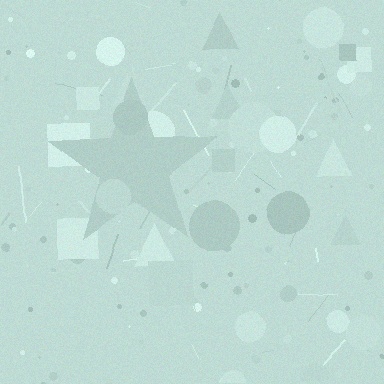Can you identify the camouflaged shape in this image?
The camouflaged shape is a star.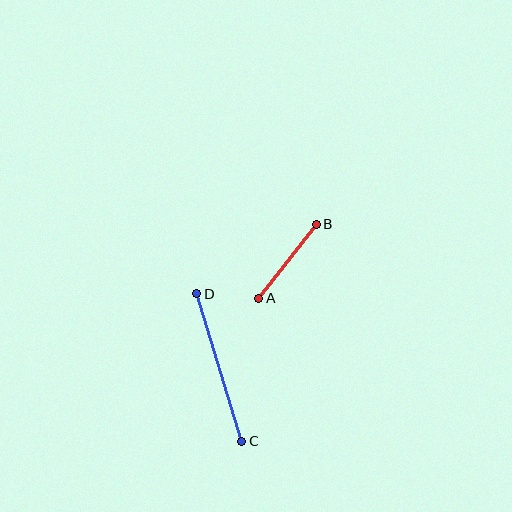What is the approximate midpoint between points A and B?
The midpoint is at approximately (287, 261) pixels.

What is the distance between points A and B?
The distance is approximately 94 pixels.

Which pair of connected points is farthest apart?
Points C and D are farthest apart.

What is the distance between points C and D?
The distance is approximately 154 pixels.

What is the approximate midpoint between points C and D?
The midpoint is at approximately (219, 368) pixels.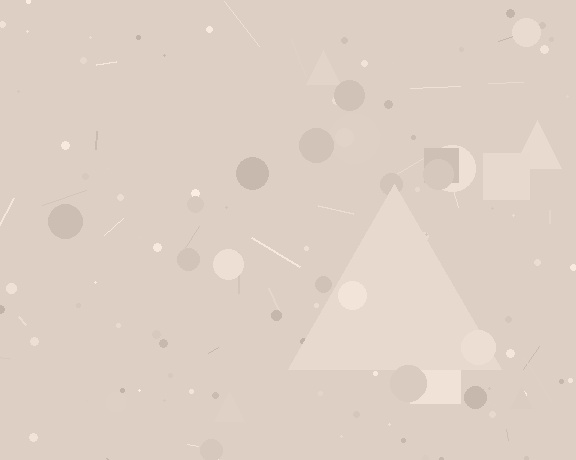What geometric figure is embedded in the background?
A triangle is embedded in the background.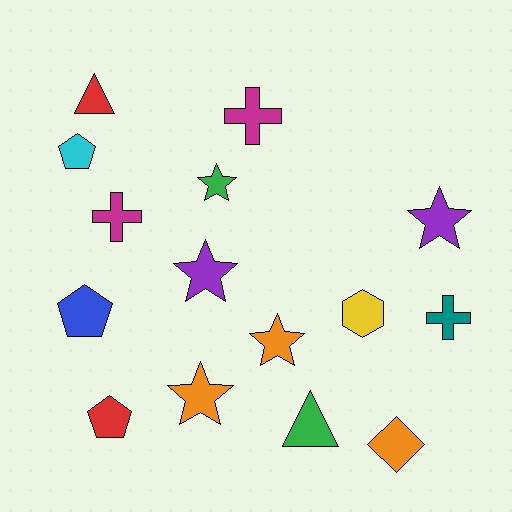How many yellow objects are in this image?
There is 1 yellow object.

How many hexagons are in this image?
There is 1 hexagon.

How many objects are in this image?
There are 15 objects.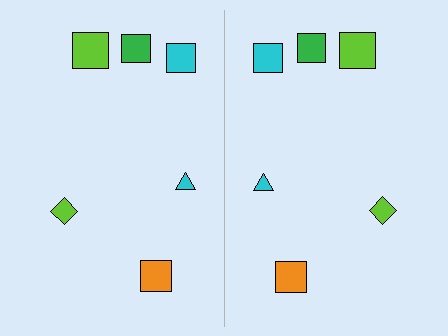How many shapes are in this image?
There are 12 shapes in this image.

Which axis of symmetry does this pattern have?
The pattern has a vertical axis of symmetry running through the center of the image.